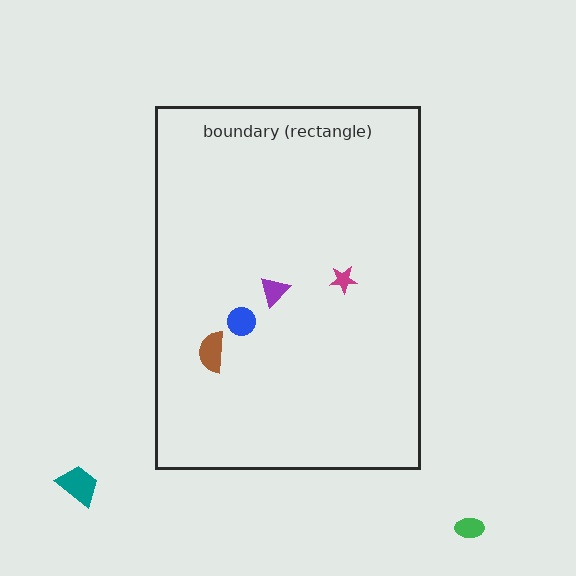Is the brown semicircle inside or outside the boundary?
Inside.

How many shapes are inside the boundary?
4 inside, 2 outside.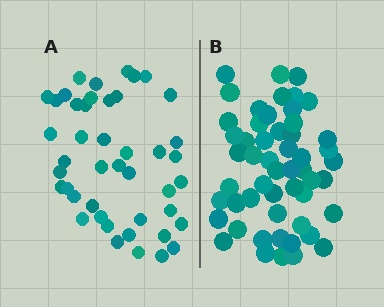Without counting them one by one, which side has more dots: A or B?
Region B (the right region) has more dots.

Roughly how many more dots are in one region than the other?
Region B has roughly 8 or so more dots than region A.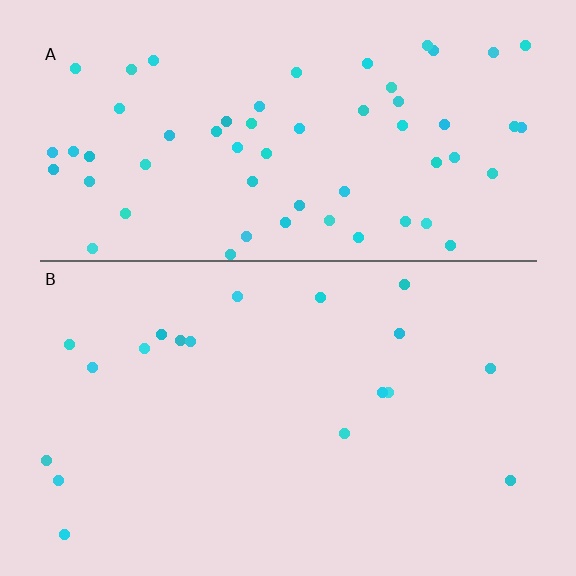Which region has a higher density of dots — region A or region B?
A (the top).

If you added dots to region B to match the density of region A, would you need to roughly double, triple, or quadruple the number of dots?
Approximately triple.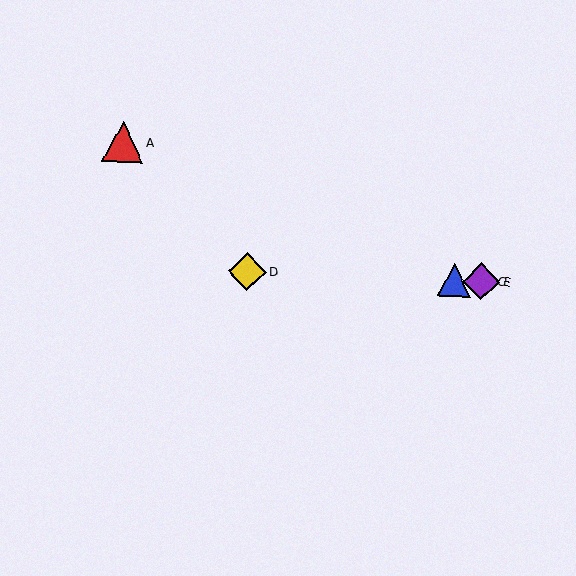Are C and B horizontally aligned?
Yes, both are at y≈282.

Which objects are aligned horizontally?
Objects B, C, D, E are aligned horizontally.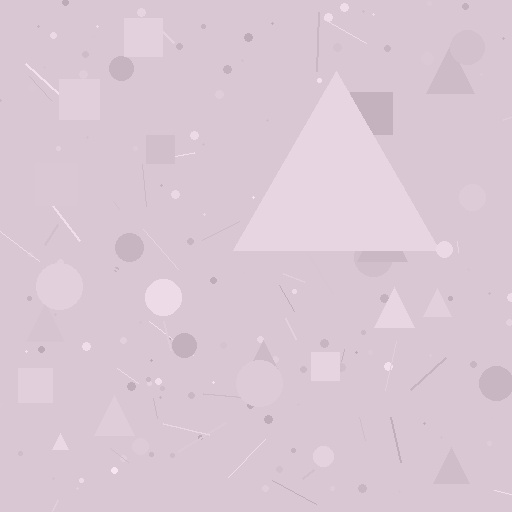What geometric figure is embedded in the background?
A triangle is embedded in the background.